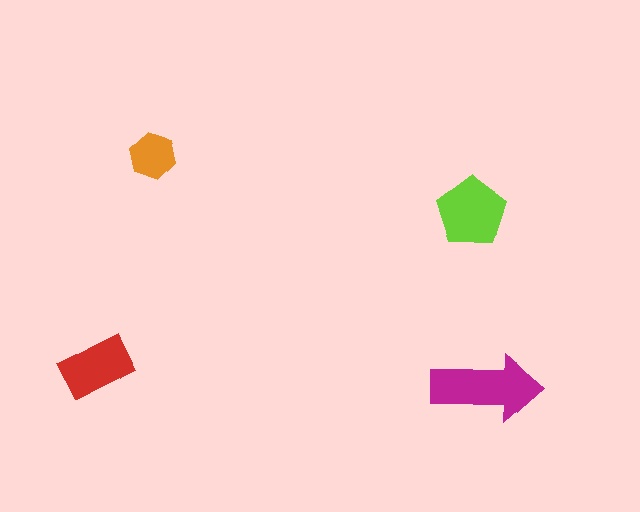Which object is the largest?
The magenta arrow.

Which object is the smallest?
The orange hexagon.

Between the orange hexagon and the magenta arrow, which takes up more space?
The magenta arrow.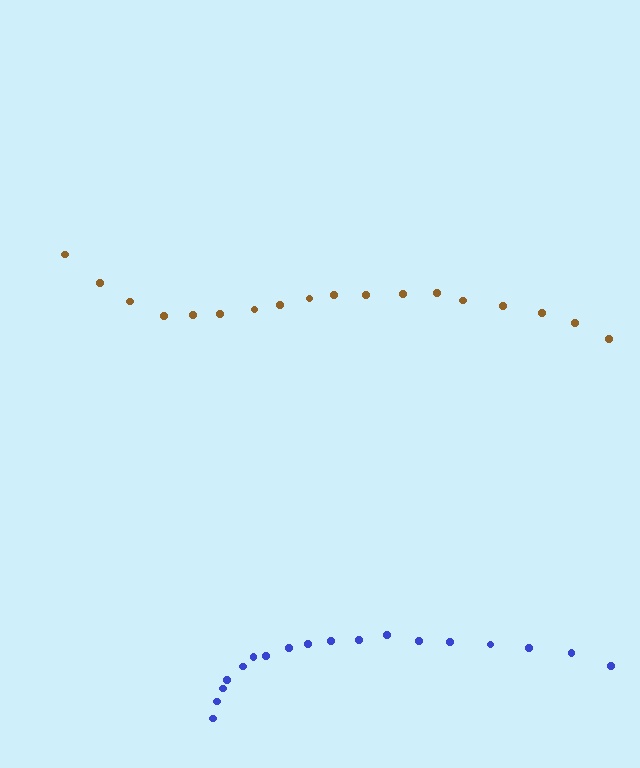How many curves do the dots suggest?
There are 2 distinct paths.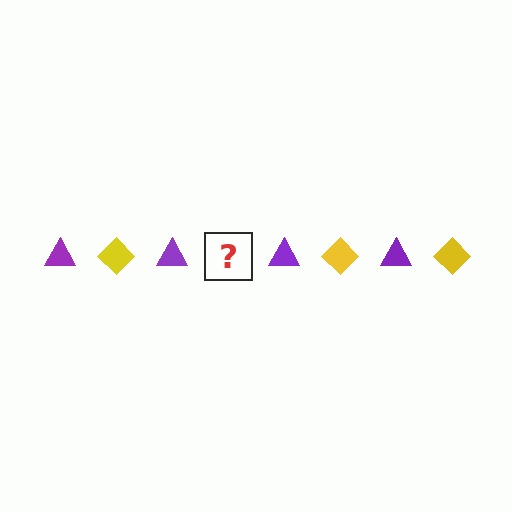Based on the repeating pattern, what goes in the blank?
The blank should be a yellow diamond.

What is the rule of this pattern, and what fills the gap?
The rule is that the pattern alternates between purple triangle and yellow diamond. The gap should be filled with a yellow diamond.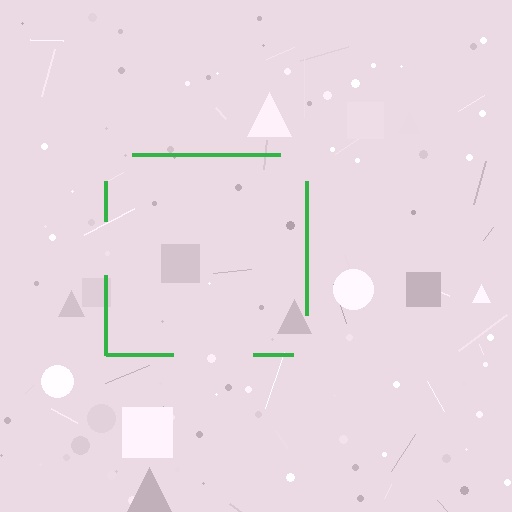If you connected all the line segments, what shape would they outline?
They would outline a square.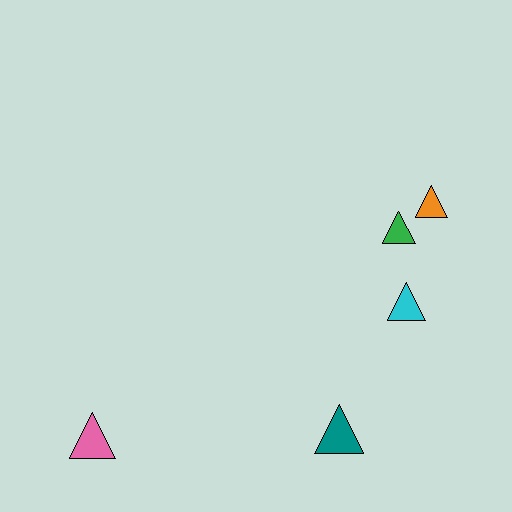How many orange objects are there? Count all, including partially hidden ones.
There is 1 orange object.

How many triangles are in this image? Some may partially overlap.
There are 5 triangles.